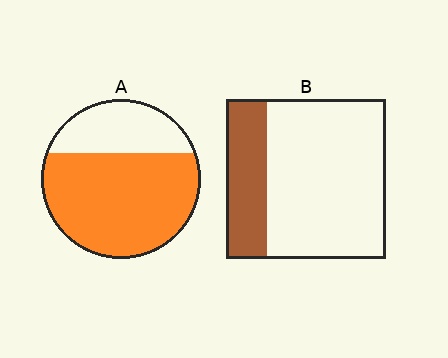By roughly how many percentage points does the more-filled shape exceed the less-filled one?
By roughly 45 percentage points (A over B).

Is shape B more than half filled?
No.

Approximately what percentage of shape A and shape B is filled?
A is approximately 70% and B is approximately 25%.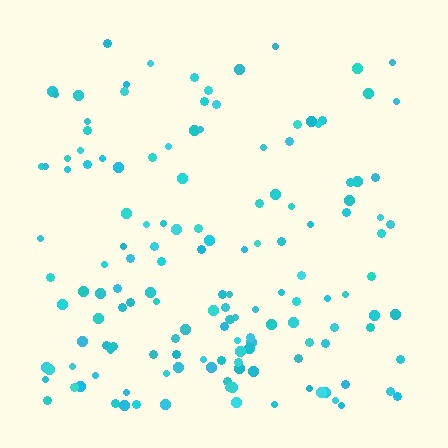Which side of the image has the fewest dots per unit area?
The top.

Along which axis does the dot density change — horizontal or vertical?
Vertical.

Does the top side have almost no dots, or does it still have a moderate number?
Still a moderate number, just noticeably fewer than the bottom.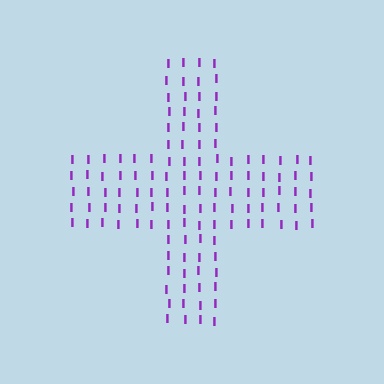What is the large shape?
The large shape is a cross.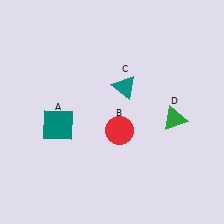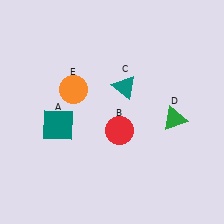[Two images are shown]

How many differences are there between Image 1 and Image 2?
There is 1 difference between the two images.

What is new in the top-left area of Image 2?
An orange circle (E) was added in the top-left area of Image 2.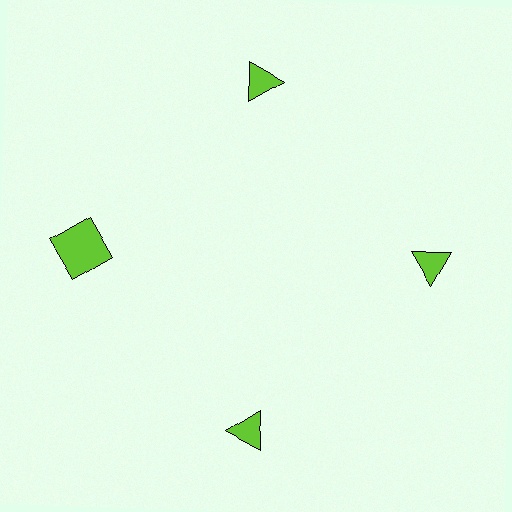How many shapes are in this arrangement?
There are 4 shapes arranged in a ring pattern.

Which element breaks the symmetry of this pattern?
The lime square at roughly the 9 o'clock position breaks the symmetry. All other shapes are lime triangles.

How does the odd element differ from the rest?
It has a different shape: square instead of triangle.